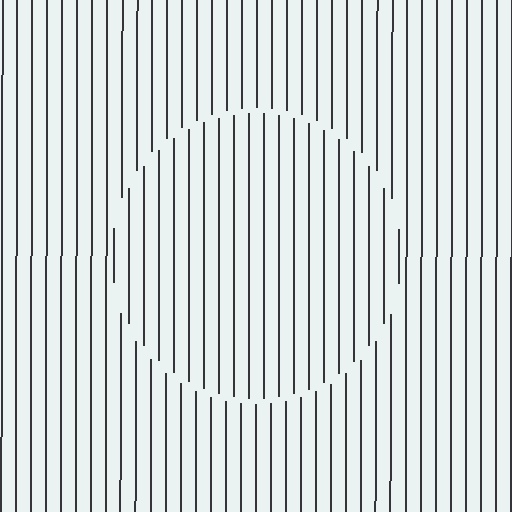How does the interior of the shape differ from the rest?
The interior of the shape contains the same grating, shifted by half a period — the contour is defined by the phase discontinuity where line-ends from the inner and outer gratings abut.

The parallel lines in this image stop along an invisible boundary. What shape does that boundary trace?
An illusory circle. The interior of the shape contains the same grating, shifted by half a period — the contour is defined by the phase discontinuity where line-ends from the inner and outer gratings abut.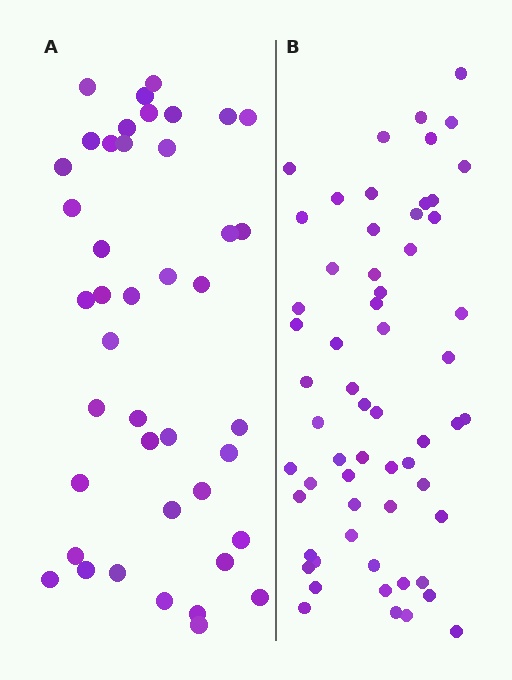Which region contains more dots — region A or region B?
Region B (the right region) has more dots.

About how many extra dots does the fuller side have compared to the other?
Region B has approximately 20 more dots than region A.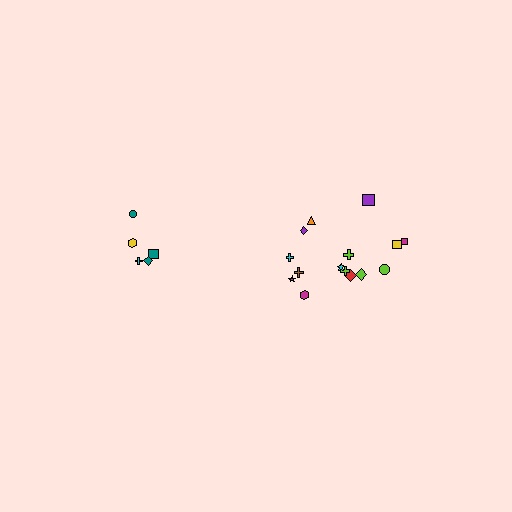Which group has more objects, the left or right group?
The right group.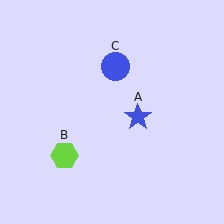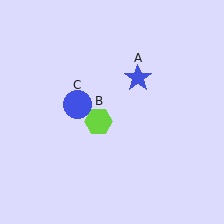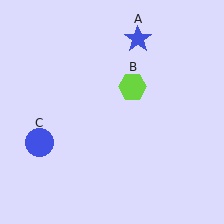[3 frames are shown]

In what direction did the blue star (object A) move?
The blue star (object A) moved up.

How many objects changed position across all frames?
3 objects changed position: blue star (object A), lime hexagon (object B), blue circle (object C).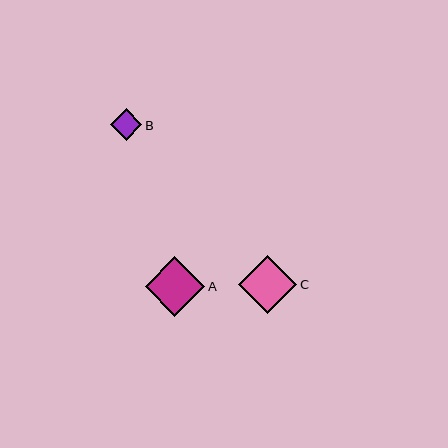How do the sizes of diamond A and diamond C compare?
Diamond A and diamond C are approximately the same size.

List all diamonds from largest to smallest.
From largest to smallest: A, C, B.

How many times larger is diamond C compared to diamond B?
Diamond C is approximately 1.8 times the size of diamond B.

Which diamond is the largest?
Diamond A is the largest with a size of approximately 60 pixels.